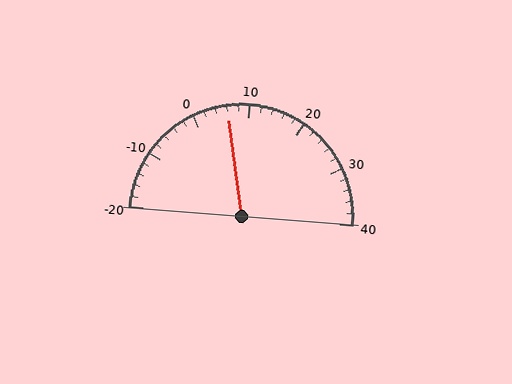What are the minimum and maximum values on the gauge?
The gauge ranges from -20 to 40.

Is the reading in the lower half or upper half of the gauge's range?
The reading is in the lower half of the range (-20 to 40).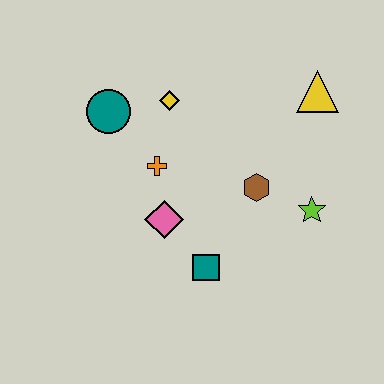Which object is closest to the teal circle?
The yellow diamond is closest to the teal circle.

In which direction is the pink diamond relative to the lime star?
The pink diamond is to the left of the lime star.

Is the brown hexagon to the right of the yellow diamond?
Yes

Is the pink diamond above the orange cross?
No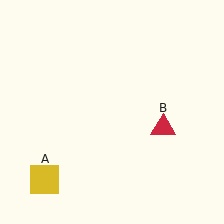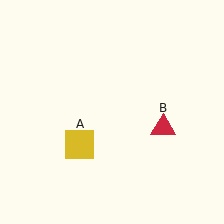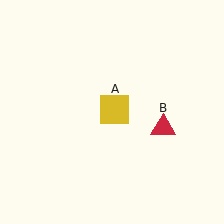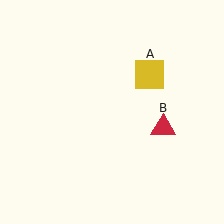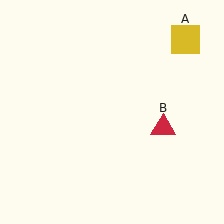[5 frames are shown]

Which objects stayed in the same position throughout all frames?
Red triangle (object B) remained stationary.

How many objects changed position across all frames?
1 object changed position: yellow square (object A).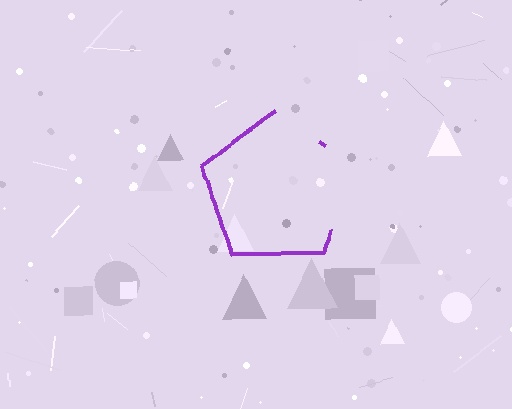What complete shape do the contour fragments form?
The contour fragments form a pentagon.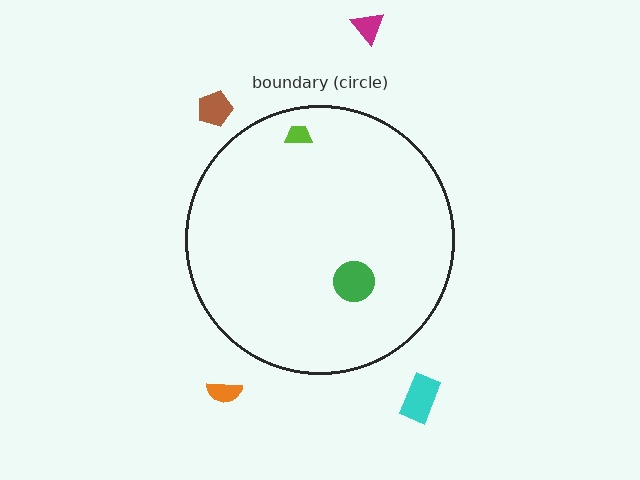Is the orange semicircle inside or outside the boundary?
Outside.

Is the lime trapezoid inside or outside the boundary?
Inside.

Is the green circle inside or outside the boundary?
Inside.